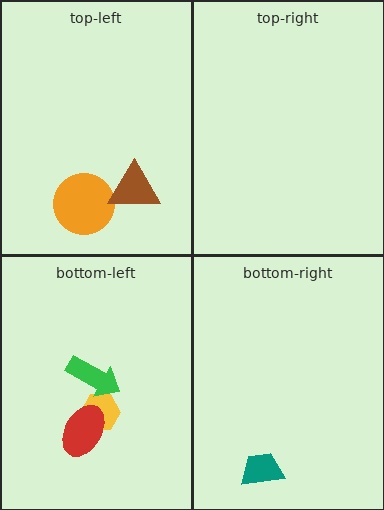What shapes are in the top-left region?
The orange circle, the brown triangle.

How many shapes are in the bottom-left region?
3.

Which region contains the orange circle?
The top-left region.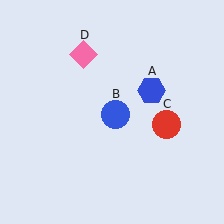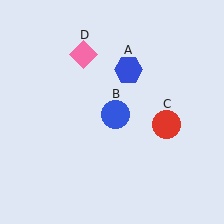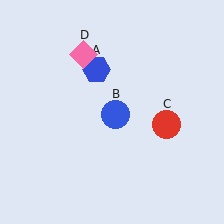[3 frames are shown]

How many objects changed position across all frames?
1 object changed position: blue hexagon (object A).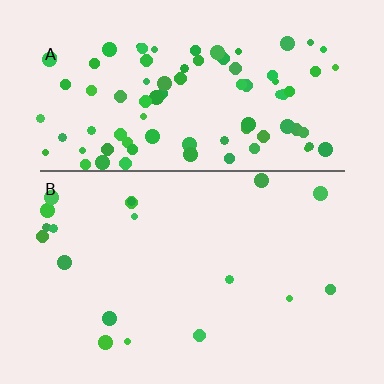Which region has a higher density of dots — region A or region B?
A (the top).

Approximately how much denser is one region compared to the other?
Approximately 4.8× — region A over region B.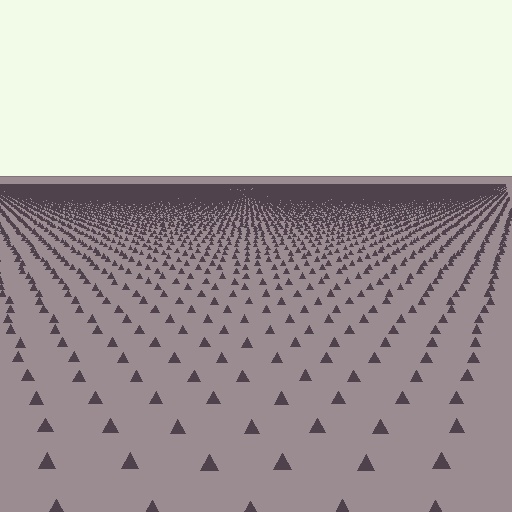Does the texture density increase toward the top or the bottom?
Density increases toward the top.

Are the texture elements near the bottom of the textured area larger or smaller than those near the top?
Larger. Near the bottom, elements are closer to the viewer and appear at a bigger on-screen size.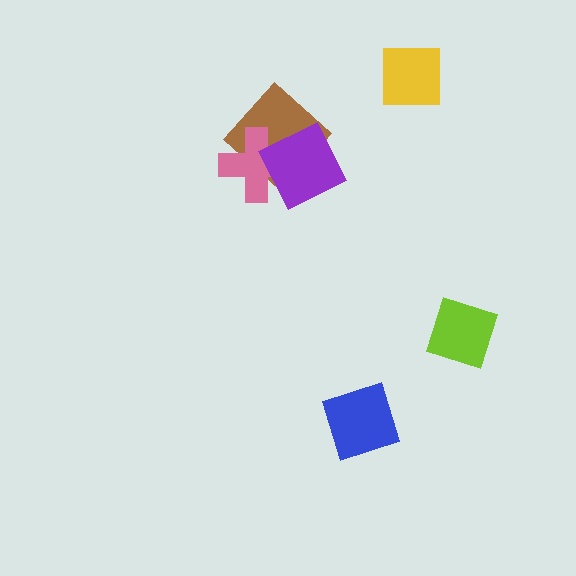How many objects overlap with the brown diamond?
2 objects overlap with the brown diamond.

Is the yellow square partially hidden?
No, no other shape covers it.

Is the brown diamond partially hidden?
Yes, it is partially covered by another shape.